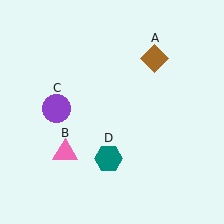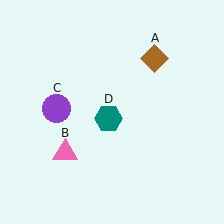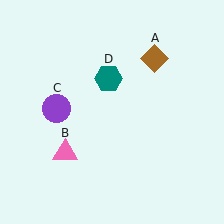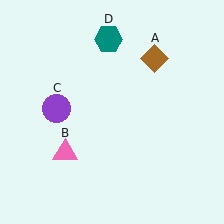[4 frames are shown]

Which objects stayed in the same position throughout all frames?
Brown diamond (object A) and pink triangle (object B) and purple circle (object C) remained stationary.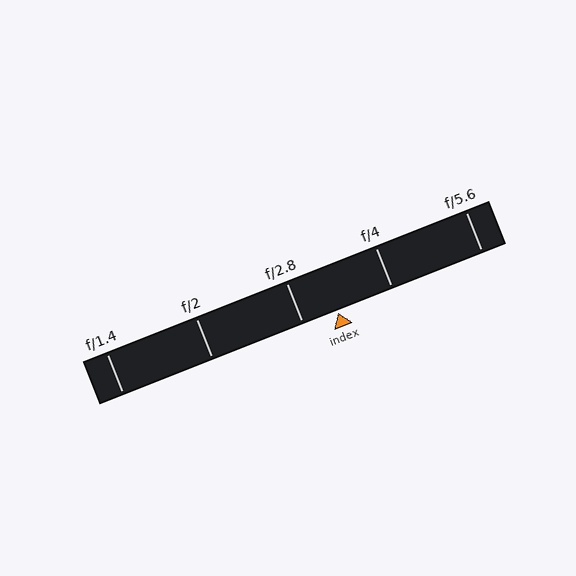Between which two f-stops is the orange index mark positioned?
The index mark is between f/2.8 and f/4.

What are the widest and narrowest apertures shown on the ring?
The widest aperture shown is f/1.4 and the narrowest is f/5.6.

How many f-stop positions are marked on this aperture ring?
There are 5 f-stop positions marked.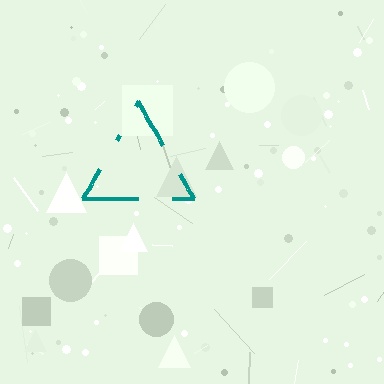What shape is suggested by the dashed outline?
The dashed outline suggests a triangle.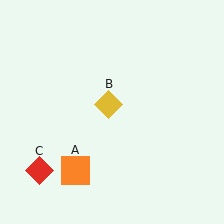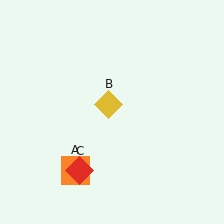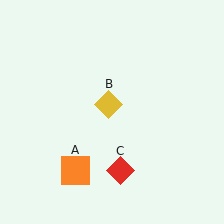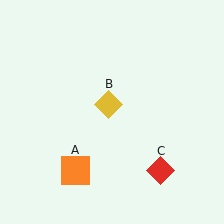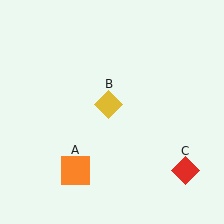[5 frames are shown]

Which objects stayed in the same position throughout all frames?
Orange square (object A) and yellow diamond (object B) remained stationary.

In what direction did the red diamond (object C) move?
The red diamond (object C) moved right.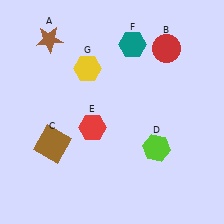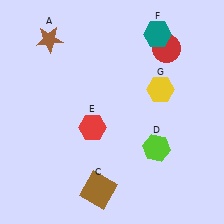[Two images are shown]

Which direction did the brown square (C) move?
The brown square (C) moved down.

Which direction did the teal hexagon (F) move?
The teal hexagon (F) moved right.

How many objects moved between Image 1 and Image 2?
3 objects moved between the two images.